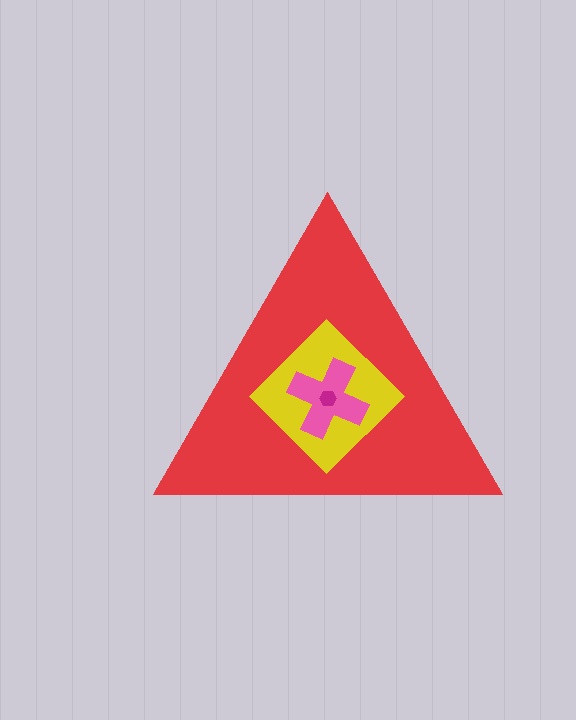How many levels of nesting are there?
4.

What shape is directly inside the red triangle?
The yellow diamond.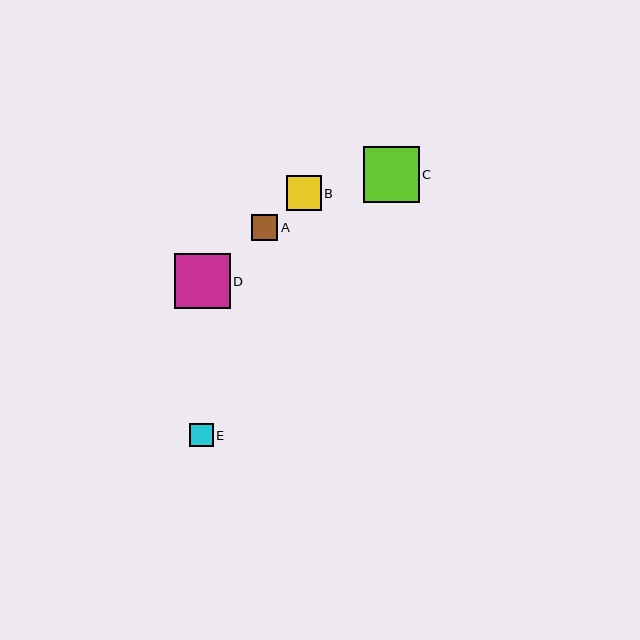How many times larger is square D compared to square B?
Square D is approximately 1.6 times the size of square B.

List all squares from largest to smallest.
From largest to smallest: C, D, B, A, E.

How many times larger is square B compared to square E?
Square B is approximately 1.5 times the size of square E.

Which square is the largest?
Square C is the largest with a size of approximately 56 pixels.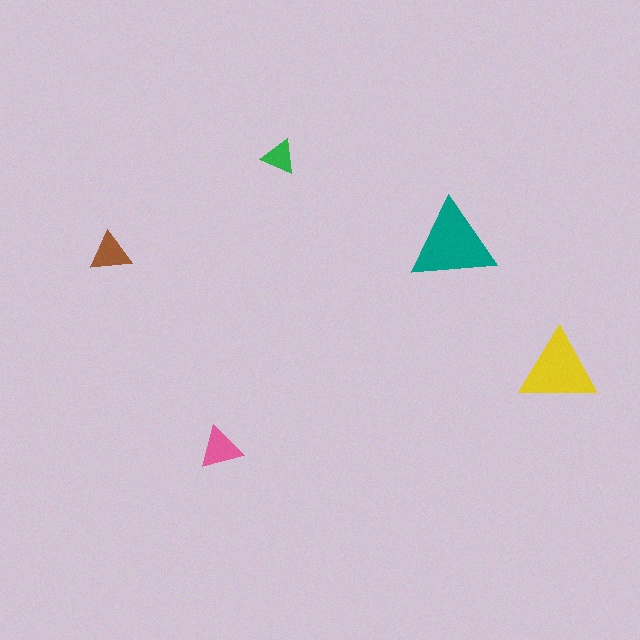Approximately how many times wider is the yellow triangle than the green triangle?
About 2.5 times wider.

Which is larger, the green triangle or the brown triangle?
The brown one.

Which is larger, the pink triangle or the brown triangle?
The pink one.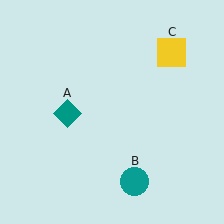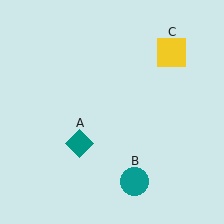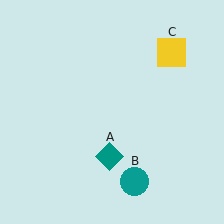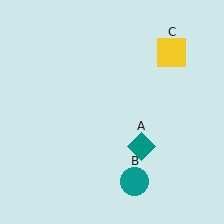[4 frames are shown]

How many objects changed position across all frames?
1 object changed position: teal diamond (object A).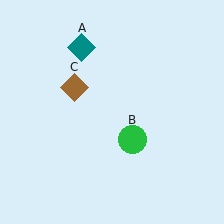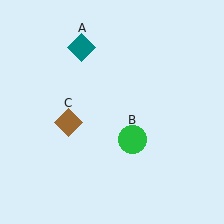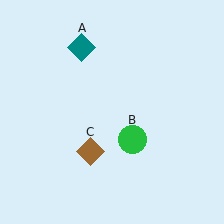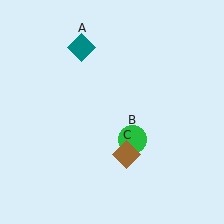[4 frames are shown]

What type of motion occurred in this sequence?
The brown diamond (object C) rotated counterclockwise around the center of the scene.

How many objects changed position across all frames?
1 object changed position: brown diamond (object C).